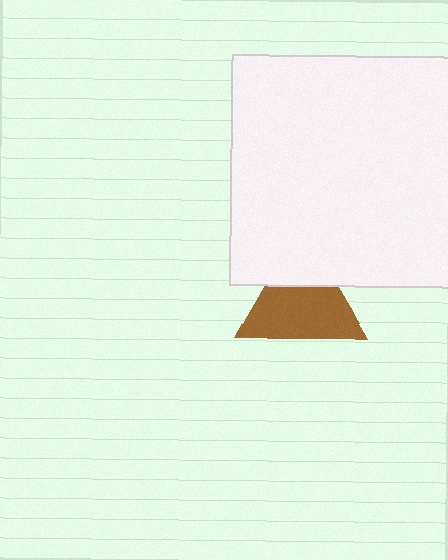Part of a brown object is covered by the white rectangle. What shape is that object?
It is a triangle.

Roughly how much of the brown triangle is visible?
Most of it is visible (roughly 70%).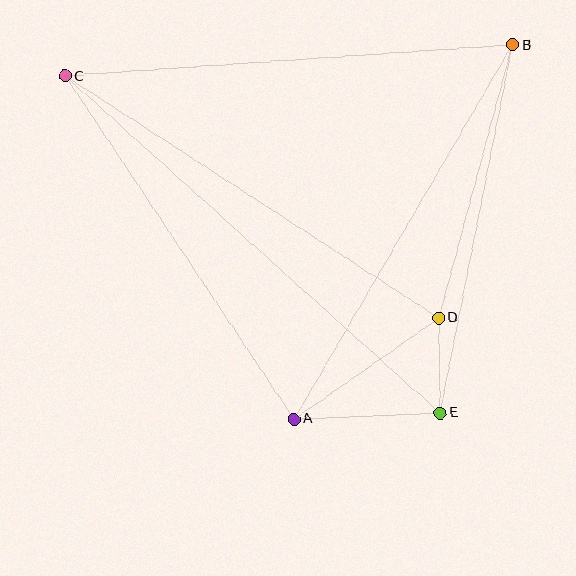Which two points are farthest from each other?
Points C and E are farthest from each other.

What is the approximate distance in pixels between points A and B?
The distance between A and B is approximately 434 pixels.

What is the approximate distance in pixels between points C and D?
The distance between C and D is approximately 445 pixels.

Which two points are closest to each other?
Points D and E are closest to each other.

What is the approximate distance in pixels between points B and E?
The distance between B and E is approximately 375 pixels.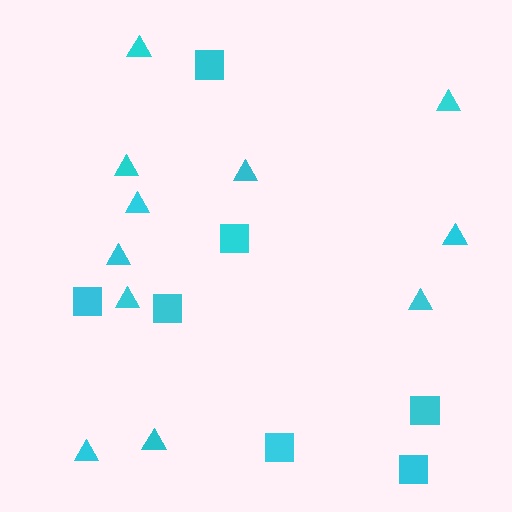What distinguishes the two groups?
There are 2 groups: one group of squares (7) and one group of triangles (11).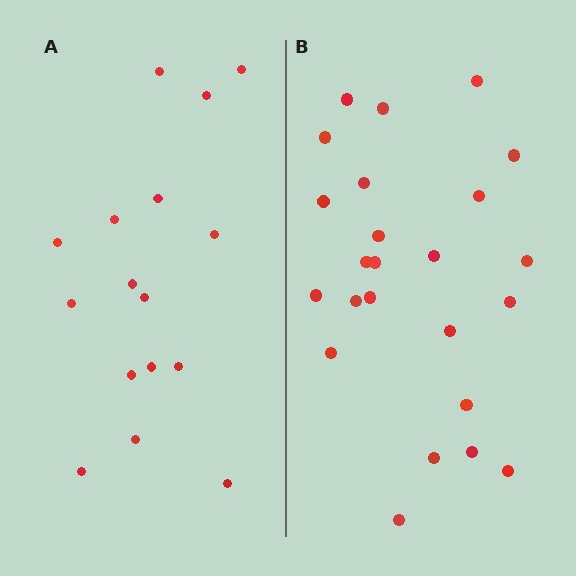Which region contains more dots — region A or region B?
Region B (the right region) has more dots.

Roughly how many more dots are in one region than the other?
Region B has roughly 8 or so more dots than region A.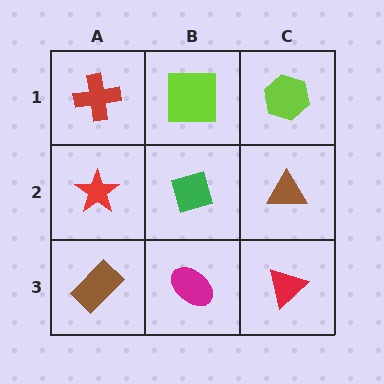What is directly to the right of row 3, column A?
A magenta ellipse.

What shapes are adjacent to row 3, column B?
A green diamond (row 2, column B), a brown rectangle (row 3, column A), a red triangle (row 3, column C).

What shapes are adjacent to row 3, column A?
A red star (row 2, column A), a magenta ellipse (row 3, column B).